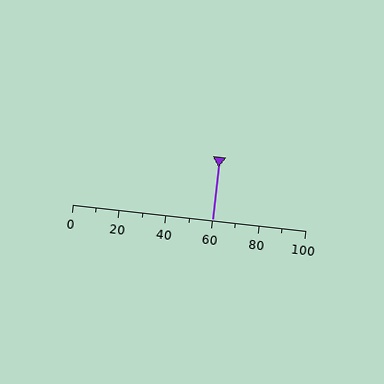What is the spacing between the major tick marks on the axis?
The major ticks are spaced 20 apart.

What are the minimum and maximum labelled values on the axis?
The axis runs from 0 to 100.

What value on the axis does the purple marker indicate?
The marker indicates approximately 60.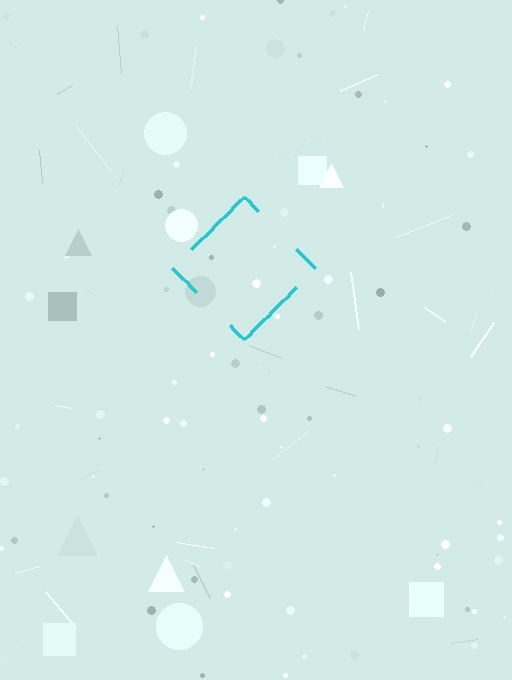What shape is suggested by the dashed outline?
The dashed outline suggests a diamond.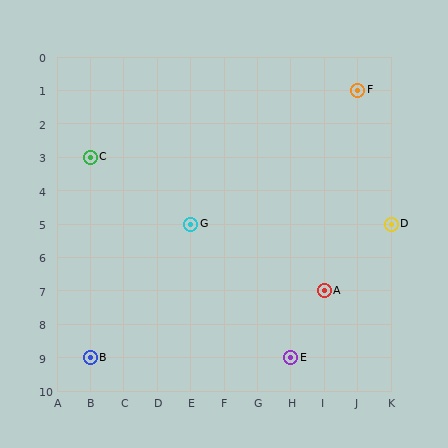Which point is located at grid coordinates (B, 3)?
Point C is at (B, 3).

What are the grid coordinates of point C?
Point C is at grid coordinates (B, 3).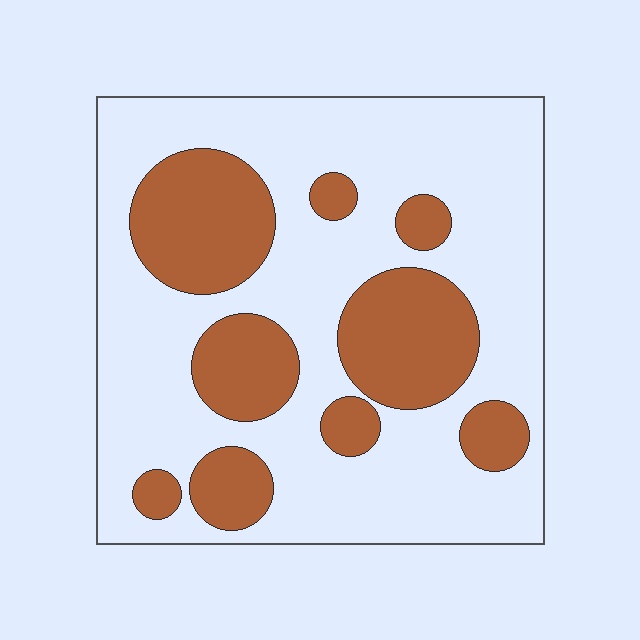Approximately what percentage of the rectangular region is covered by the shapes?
Approximately 30%.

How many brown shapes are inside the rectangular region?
9.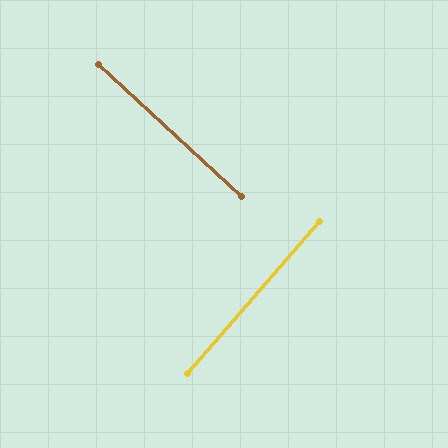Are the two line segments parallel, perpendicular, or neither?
Perpendicular — they meet at approximately 88°.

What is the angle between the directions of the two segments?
Approximately 88 degrees.